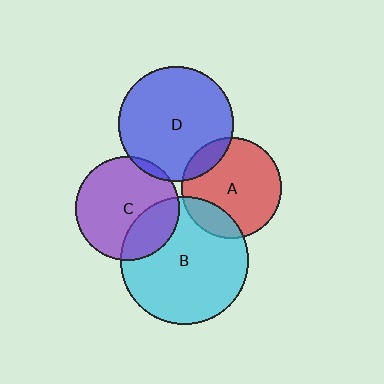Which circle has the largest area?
Circle B (cyan).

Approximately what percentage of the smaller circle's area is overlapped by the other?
Approximately 30%.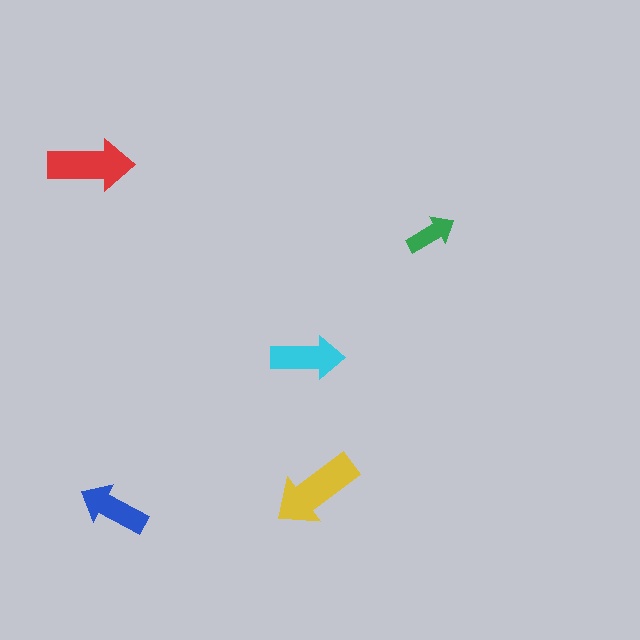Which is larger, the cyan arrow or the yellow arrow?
The yellow one.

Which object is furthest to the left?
The red arrow is leftmost.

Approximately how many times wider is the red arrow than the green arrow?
About 1.5 times wider.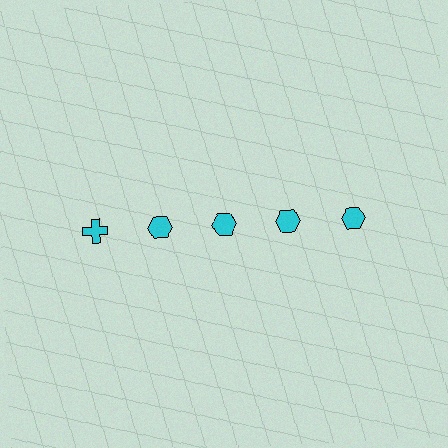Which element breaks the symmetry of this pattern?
The cyan cross in the top row, leftmost column breaks the symmetry. All other shapes are cyan hexagons.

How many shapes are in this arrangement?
There are 5 shapes arranged in a grid pattern.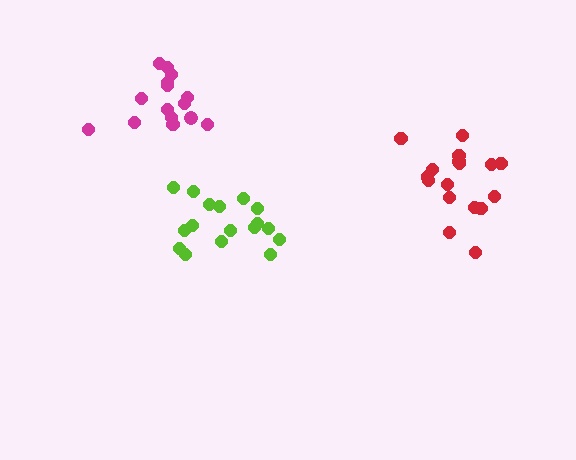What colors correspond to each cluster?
The clusters are colored: magenta, red, lime.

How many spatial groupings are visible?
There are 3 spatial groupings.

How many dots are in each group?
Group 1: 15 dots, Group 2: 17 dots, Group 3: 17 dots (49 total).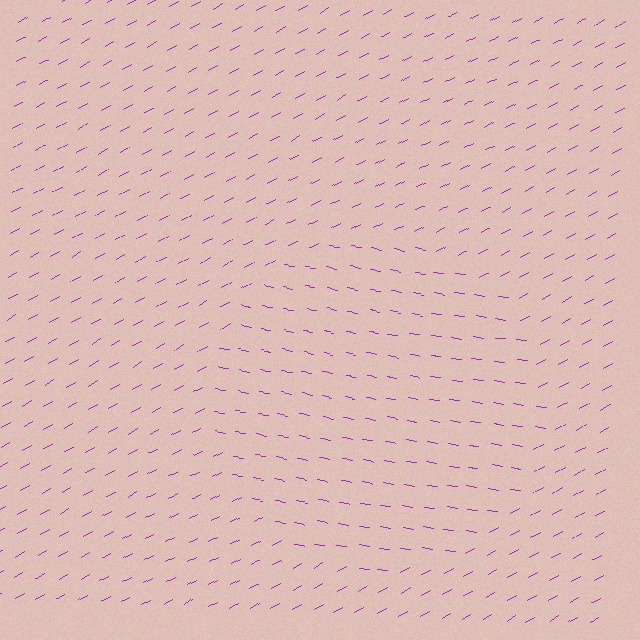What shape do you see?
I see a circle.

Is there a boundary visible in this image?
Yes, there is a texture boundary formed by a change in line orientation.